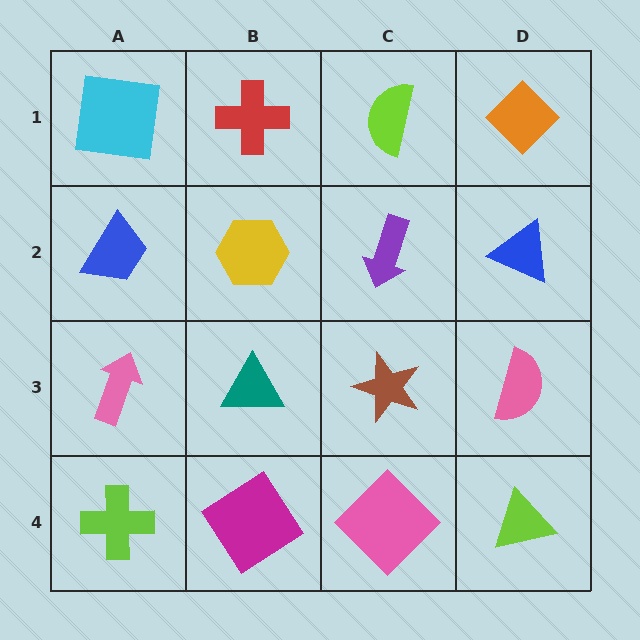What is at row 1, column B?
A red cross.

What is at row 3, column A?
A pink arrow.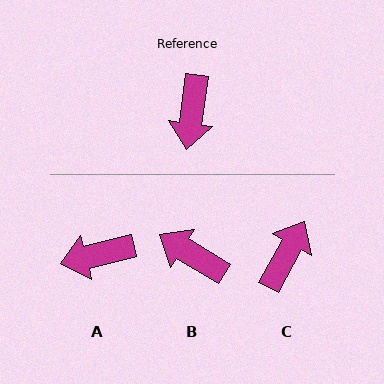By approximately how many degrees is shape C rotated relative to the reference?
Approximately 159 degrees counter-clockwise.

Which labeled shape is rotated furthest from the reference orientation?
C, about 159 degrees away.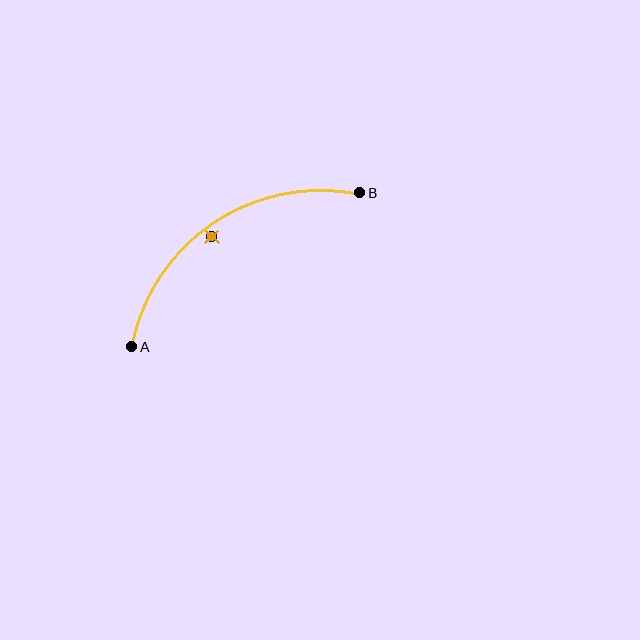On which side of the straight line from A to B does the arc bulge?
The arc bulges above and to the left of the straight line connecting A and B.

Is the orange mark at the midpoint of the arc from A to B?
No — the orange mark does not lie on the arc at all. It sits slightly inside the curve.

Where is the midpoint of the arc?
The arc midpoint is the point on the curve farthest from the straight line joining A and B. It sits above and to the left of that line.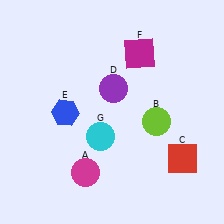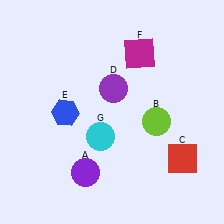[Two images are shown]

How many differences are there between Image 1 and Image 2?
There is 1 difference between the two images.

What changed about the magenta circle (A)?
In Image 1, A is magenta. In Image 2, it changed to purple.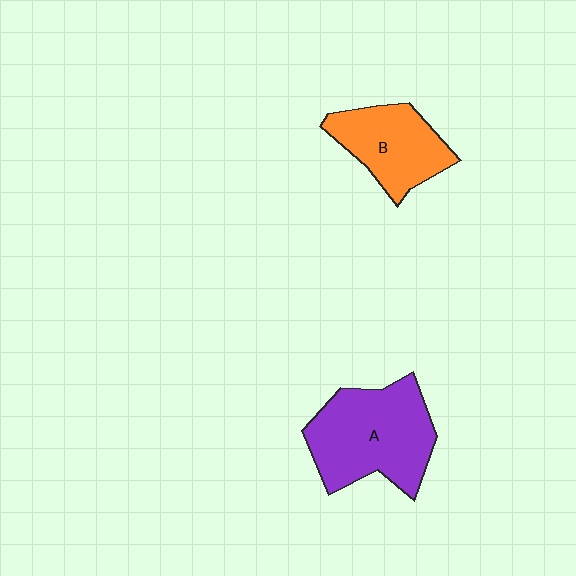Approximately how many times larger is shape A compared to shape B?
Approximately 1.5 times.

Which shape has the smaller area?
Shape B (orange).